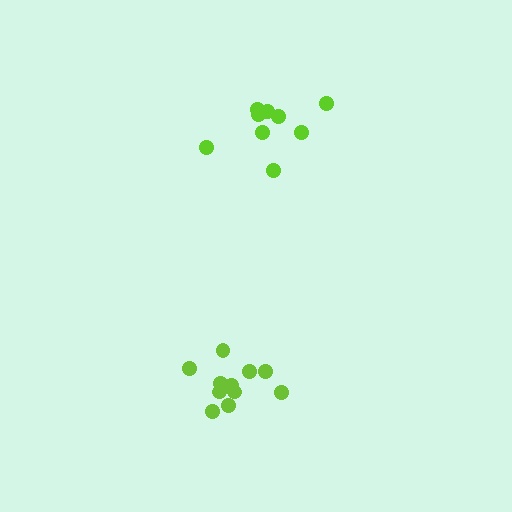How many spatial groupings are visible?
There are 2 spatial groupings.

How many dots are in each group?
Group 1: 11 dots, Group 2: 9 dots (20 total).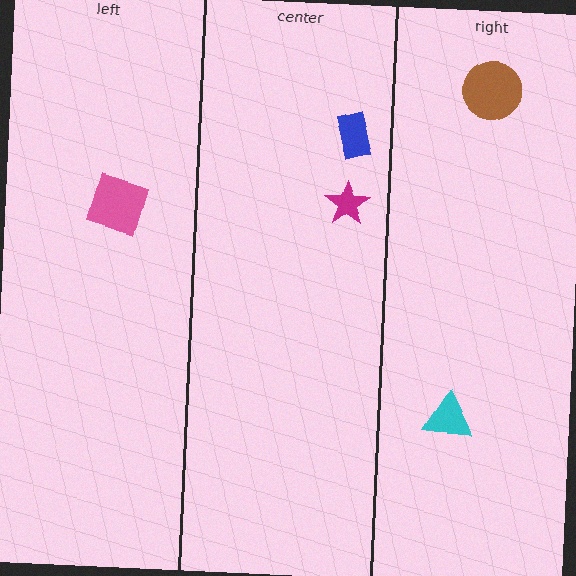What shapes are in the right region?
The cyan triangle, the brown circle.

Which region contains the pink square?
The left region.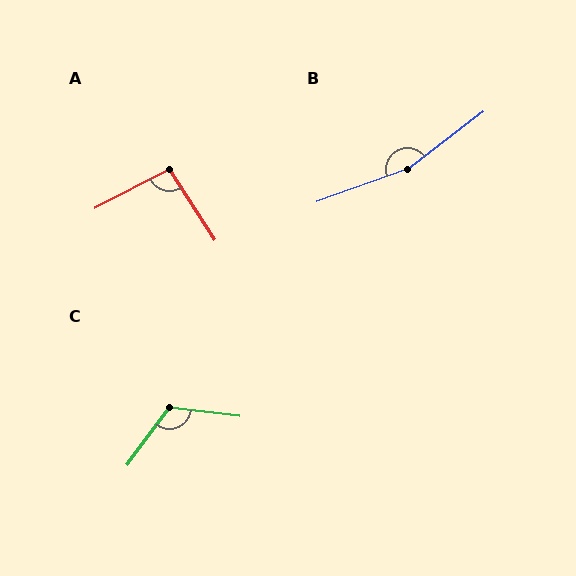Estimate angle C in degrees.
Approximately 119 degrees.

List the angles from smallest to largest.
A (95°), C (119°), B (163°).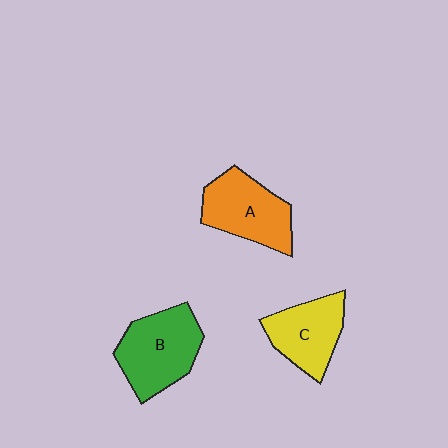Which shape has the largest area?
Shape B (green).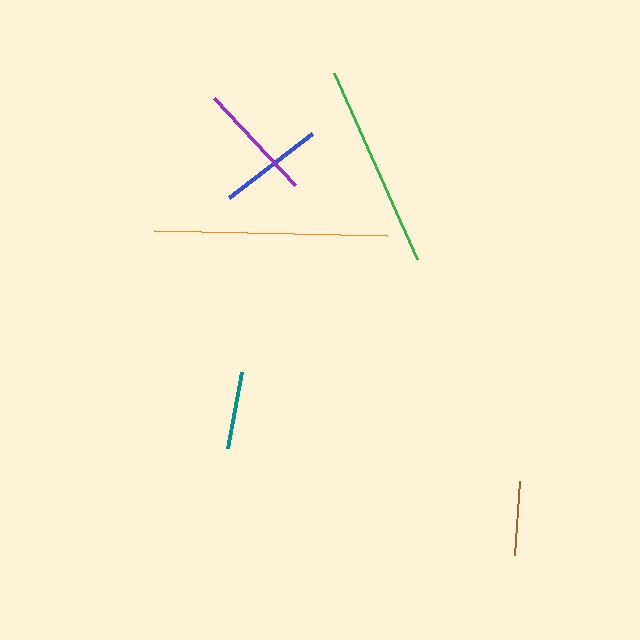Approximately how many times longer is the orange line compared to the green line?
The orange line is approximately 1.1 times the length of the green line.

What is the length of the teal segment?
The teal segment is approximately 77 pixels long.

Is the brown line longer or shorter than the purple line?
The purple line is longer than the brown line.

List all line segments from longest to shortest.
From longest to shortest: orange, green, purple, blue, teal, brown.